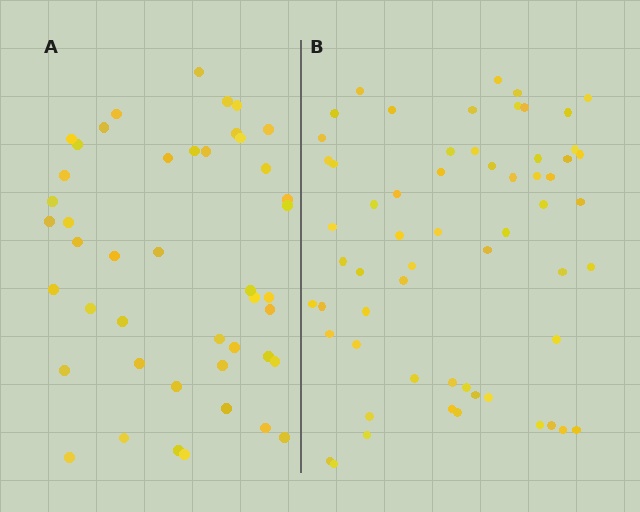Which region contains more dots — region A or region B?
Region B (the right region) has more dots.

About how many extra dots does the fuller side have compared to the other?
Region B has approximately 15 more dots than region A.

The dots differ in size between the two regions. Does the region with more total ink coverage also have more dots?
No. Region A has more total ink coverage because its dots are larger, but region B actually contains more individual dots. Total area can be misleading — the number of items is what matters here.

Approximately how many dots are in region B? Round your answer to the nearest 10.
About 60 dots.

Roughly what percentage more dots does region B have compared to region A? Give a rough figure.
About 35% more.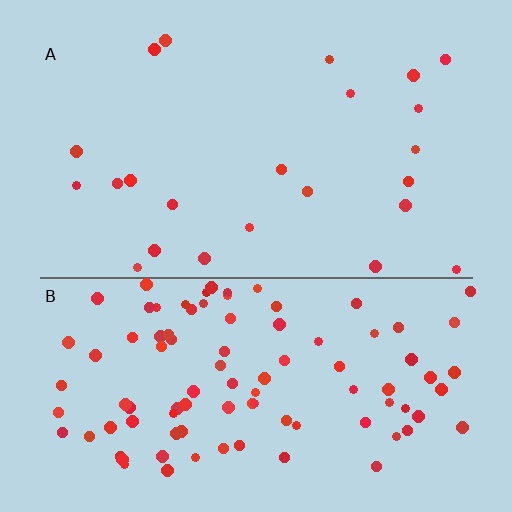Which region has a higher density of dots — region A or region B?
B (the bottom).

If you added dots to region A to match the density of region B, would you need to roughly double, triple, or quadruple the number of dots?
Approximately quadruple.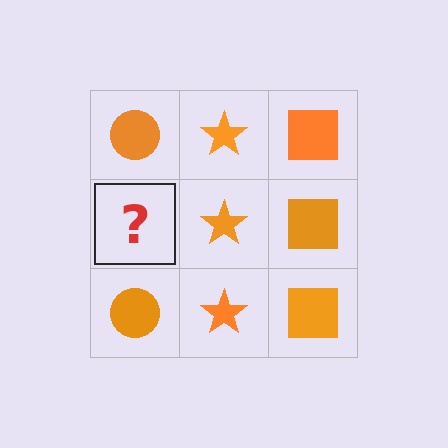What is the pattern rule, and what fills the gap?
The rule is that each column has a consistent shape. The gap should be filled with an orange circle.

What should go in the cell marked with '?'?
The missing cell should contain an orange circle.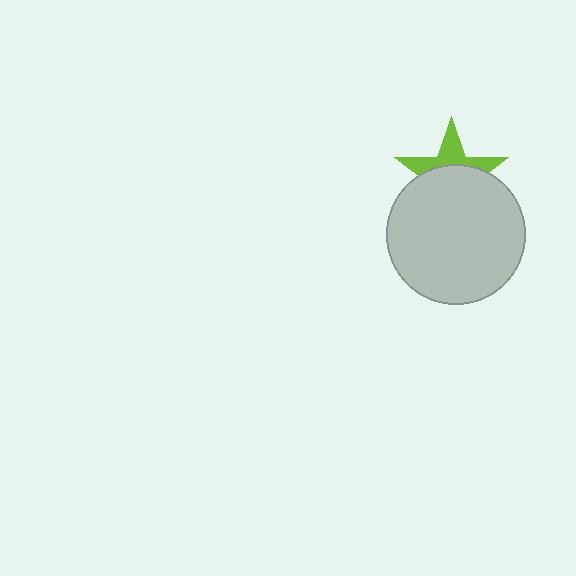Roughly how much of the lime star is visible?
A small part of it is visible (roughly 39%).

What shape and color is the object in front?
The object in front is a light gray circle.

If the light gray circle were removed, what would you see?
You would see the complete lime star.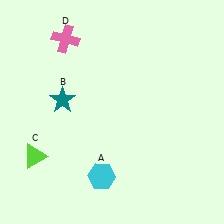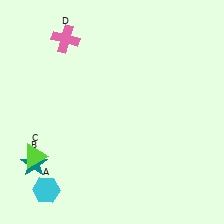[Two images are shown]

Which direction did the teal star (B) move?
The teal star (B) moved down.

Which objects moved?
The objects that moved are: the cyan hexagon (A), the teal star (B).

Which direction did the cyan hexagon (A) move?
The cyan hexagon (A) moved left.